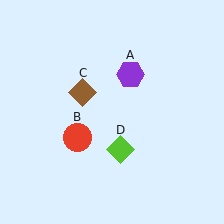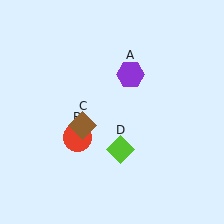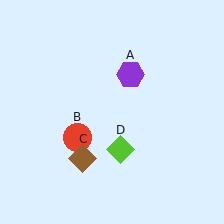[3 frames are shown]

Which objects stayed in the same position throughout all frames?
Purple hexagon (object A) and red circle (object B) and lime diamond (object D) remained stationary.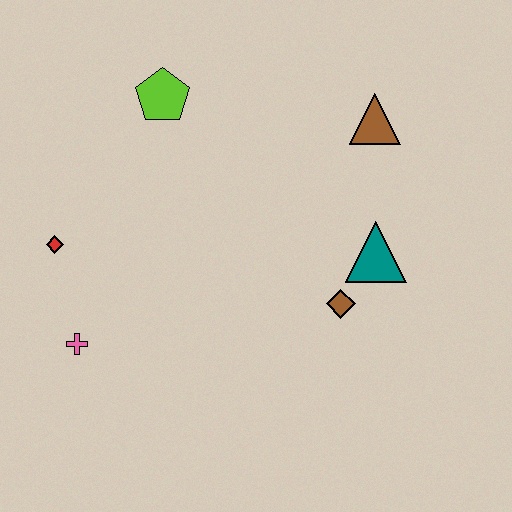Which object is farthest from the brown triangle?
The pink cross is farthest from the brown triangle.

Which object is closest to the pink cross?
The red diamond is closest to the pink cross.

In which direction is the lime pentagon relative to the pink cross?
The lime pentagon is above the pink cross.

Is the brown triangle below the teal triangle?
No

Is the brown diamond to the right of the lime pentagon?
Yes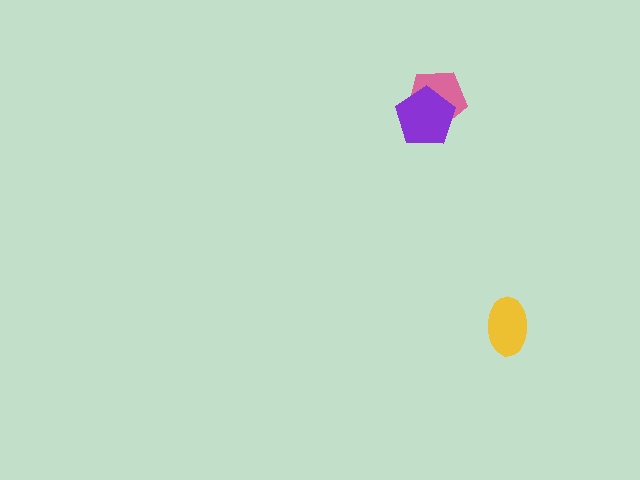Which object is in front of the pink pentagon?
The purple pentagon is in front of the pink pentagon.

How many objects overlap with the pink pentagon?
1 object overlaps with the pink pentagon.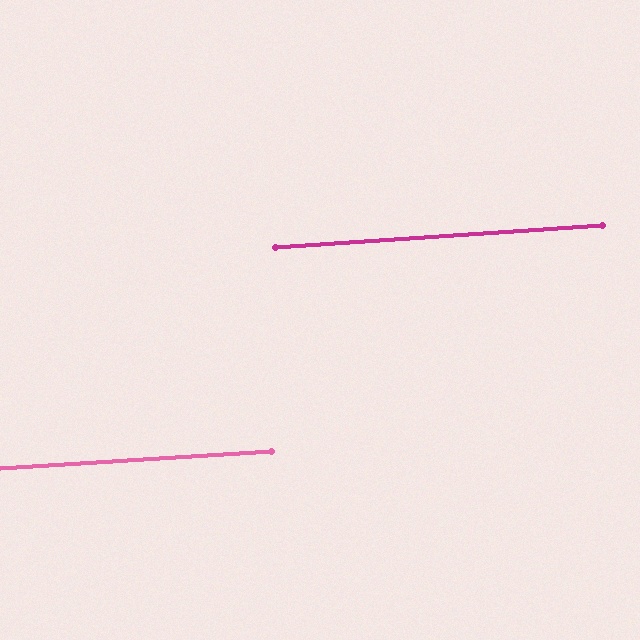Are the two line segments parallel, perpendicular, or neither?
Parallel — their directions differ by only 0.4°.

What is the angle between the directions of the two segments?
Approximately 0 degrees.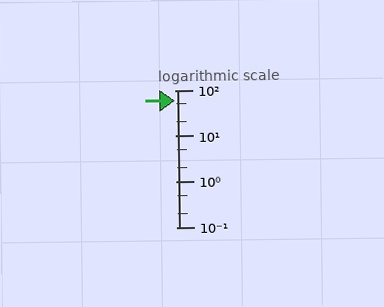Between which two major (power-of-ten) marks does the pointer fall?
The pointer is between 10 and 100.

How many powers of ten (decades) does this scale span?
The scale spans 3 decades, from 0.1 to 100.